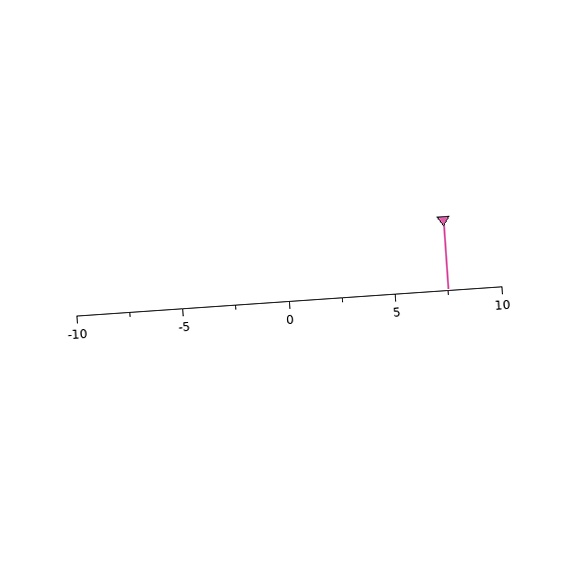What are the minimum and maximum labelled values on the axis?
The axis runs from -10 to 10.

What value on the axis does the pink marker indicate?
The marker indicates approximately 7.5.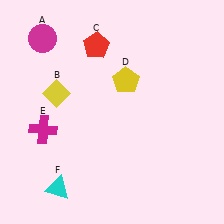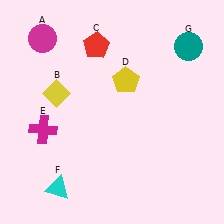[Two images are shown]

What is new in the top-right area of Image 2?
A teal circle (G) was added in the top-right area of Image 2.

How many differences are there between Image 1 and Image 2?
There is 1 difference between the two images.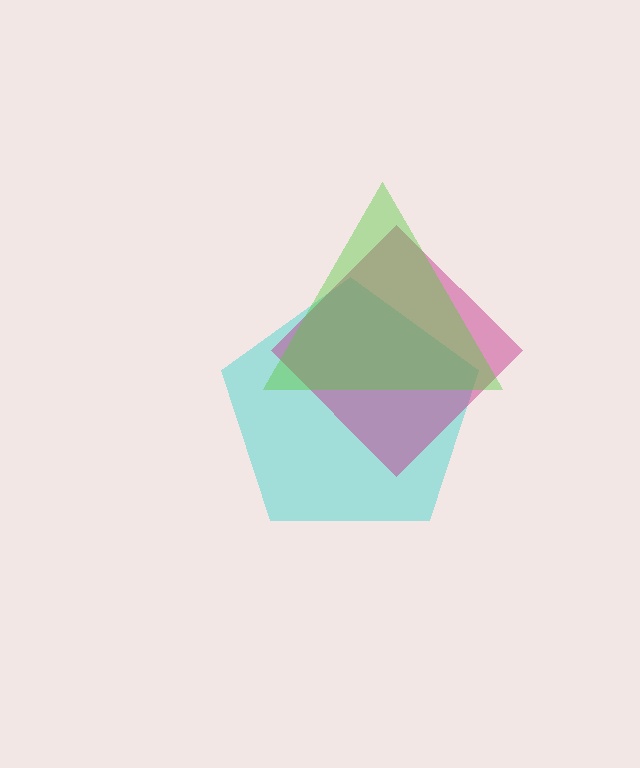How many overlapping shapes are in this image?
There are 3 overlapping shapes in the image.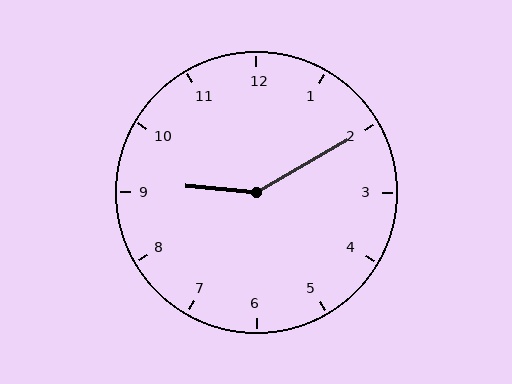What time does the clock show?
9:10.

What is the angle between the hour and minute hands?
Approximately 145 degrees.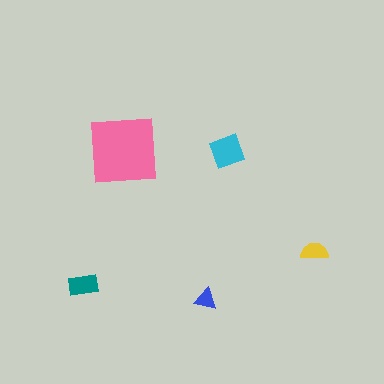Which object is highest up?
The pink square is topmost.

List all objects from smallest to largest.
The blue triangle, the yellow semicircle, the teal rectangle, the cyan square, the pink square.